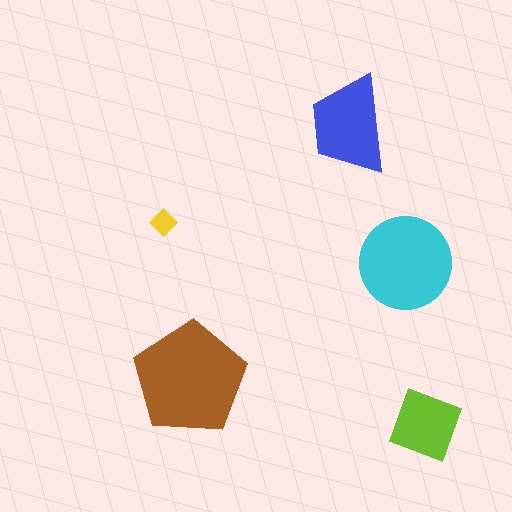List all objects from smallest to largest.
The yellow diamond, the lime square, the blue trapezoid, the cyan circle, the brown pentagon.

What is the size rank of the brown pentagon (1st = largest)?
1st.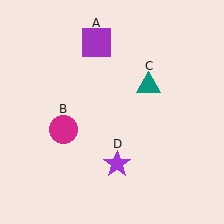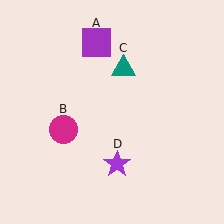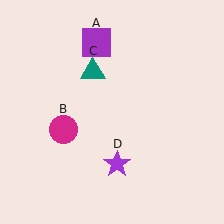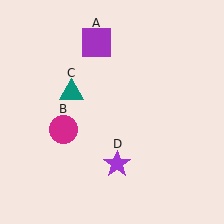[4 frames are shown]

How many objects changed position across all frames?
1 object changed position: teal triangle (object C).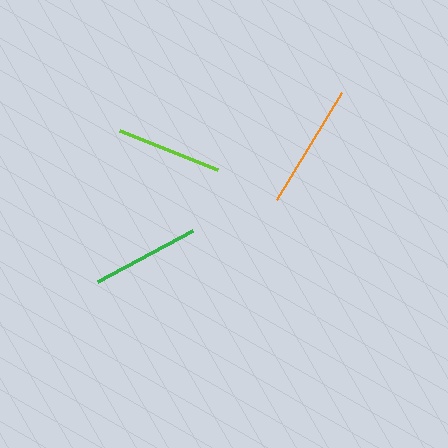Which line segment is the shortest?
The lime line is the shortest at approximately 105 pixels.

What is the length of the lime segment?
The lime segment is approximately 105 pixels long.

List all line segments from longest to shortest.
From longest to shortest: orange, green, lime.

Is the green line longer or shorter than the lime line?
The green line is longer than the lime line.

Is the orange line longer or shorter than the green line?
The orange line is longer than the green line.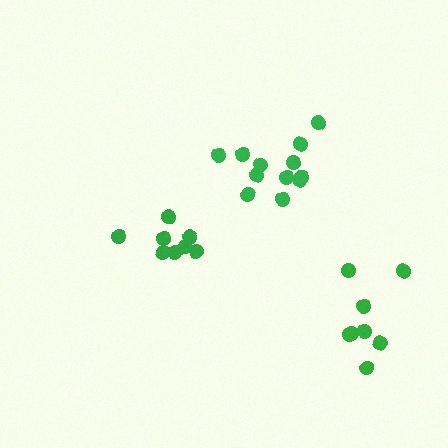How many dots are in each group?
Group 1: 8 dots, Group 2: 12 dots, Group 3: 8 dots (28 total).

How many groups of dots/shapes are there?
There are 3 groups.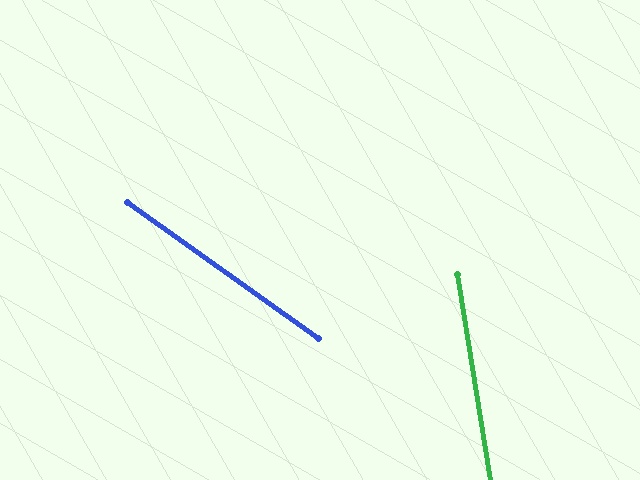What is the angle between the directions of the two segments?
Approximately 46 degrees.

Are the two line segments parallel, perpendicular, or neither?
Neither parallel nor perpendicular — they differ by about 46°.